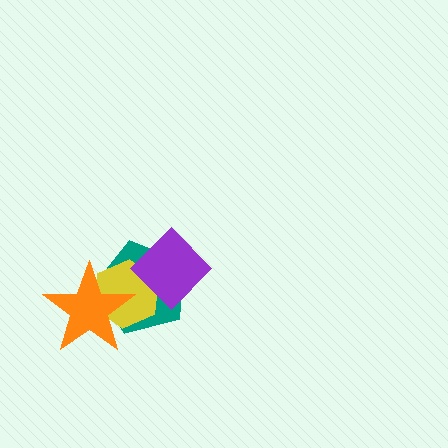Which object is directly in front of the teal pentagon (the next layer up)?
The yellow hexagon is directly in front of the teal pentagon.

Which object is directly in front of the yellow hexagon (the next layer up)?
The purple diamond is directly in front of the yellow hexagon.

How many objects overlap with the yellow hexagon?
3 objects overlap with the yellow hexagon.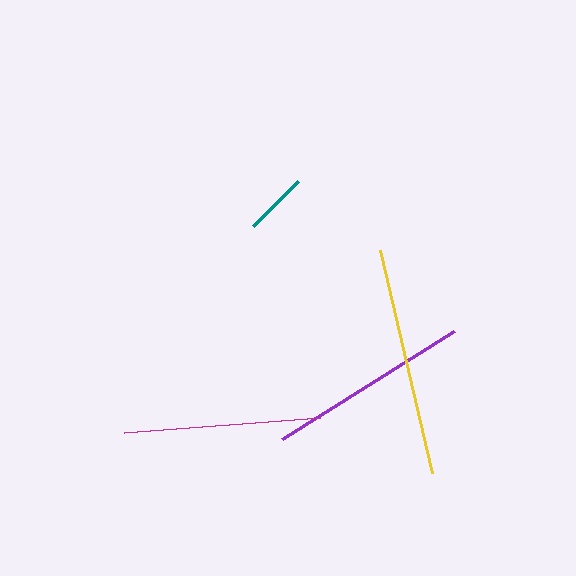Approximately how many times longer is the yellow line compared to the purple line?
The yellow line is approximately 1.1 times the length of the purple line.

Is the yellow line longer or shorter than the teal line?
The yellow line is longer than the teal line.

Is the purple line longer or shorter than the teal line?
The purple line is longer than the teal line.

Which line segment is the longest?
The yellow line is the longest at approximately 230 pixels.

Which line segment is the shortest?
The teal line is the shortest at approximately 63 pixels.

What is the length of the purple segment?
The purple segment is approximately 204 pixels long.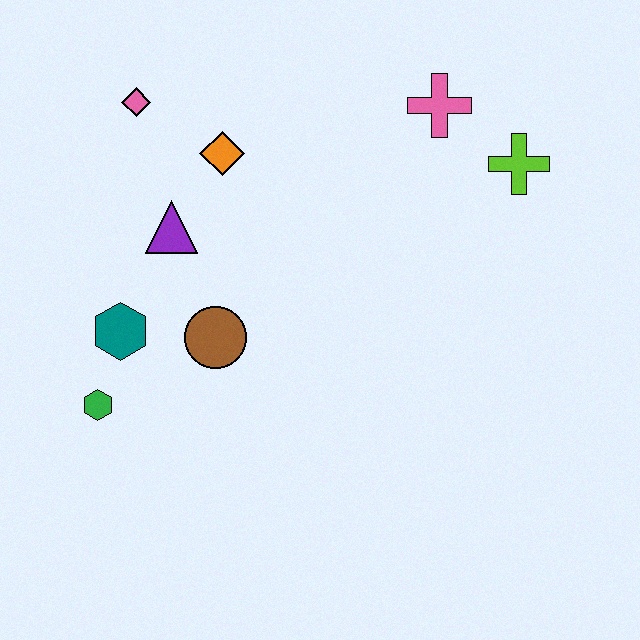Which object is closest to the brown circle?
The teal hexagon is closest to the brown circle.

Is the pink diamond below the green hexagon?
No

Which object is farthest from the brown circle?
The lime cross is farthest from the brown circle.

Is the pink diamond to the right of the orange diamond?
No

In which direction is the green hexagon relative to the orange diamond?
The green hexagon is below the orange diamond.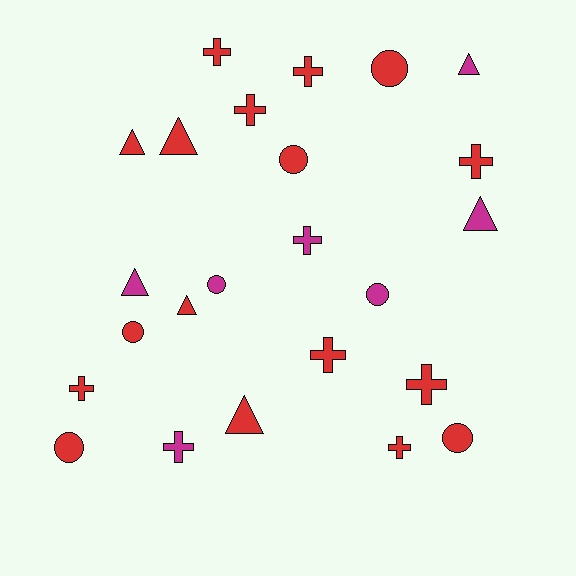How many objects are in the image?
There are 24 objects.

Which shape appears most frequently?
Cross, with 10 objects.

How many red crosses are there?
There are 8 red crosses.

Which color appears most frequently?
Red, with 17 objects.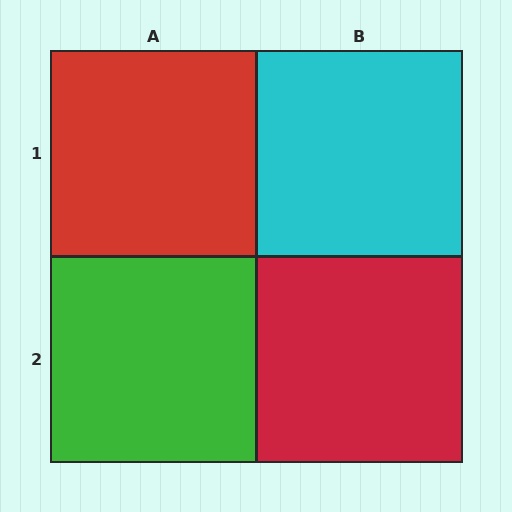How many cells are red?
2 cells are red.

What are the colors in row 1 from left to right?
Red, cyan.